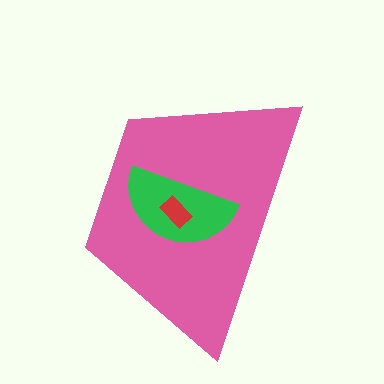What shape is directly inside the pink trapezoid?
The green semicircle.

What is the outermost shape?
The pink trapezoid.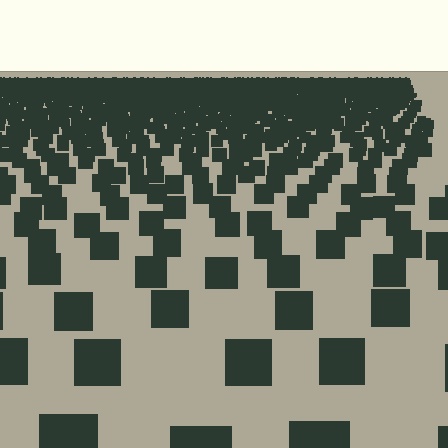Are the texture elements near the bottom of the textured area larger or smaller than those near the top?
Larger. Near the bottom, elements are closer to the viewer and appear at a bigger on-screen size.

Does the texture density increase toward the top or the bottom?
Density increases toward the top.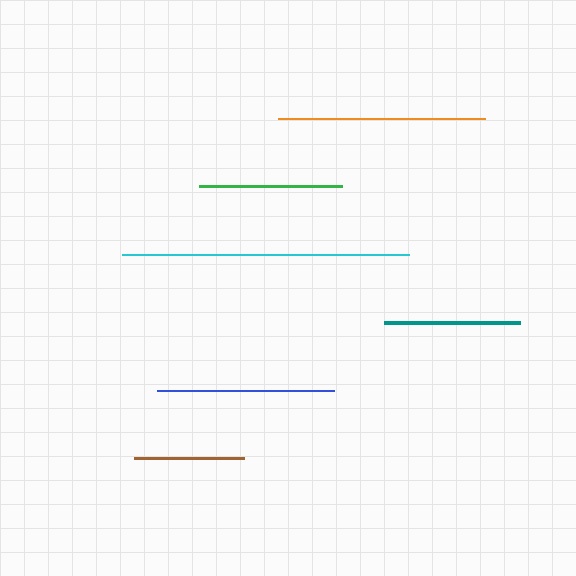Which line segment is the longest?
The cyan line is the longest at approximately 287 pixels.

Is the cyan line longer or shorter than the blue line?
The cyan line is longer than the blue line.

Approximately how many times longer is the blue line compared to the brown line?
The blue line is approximately 1.6 times the length of the brown line.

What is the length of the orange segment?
The orange segment is approximately 207 pixels long.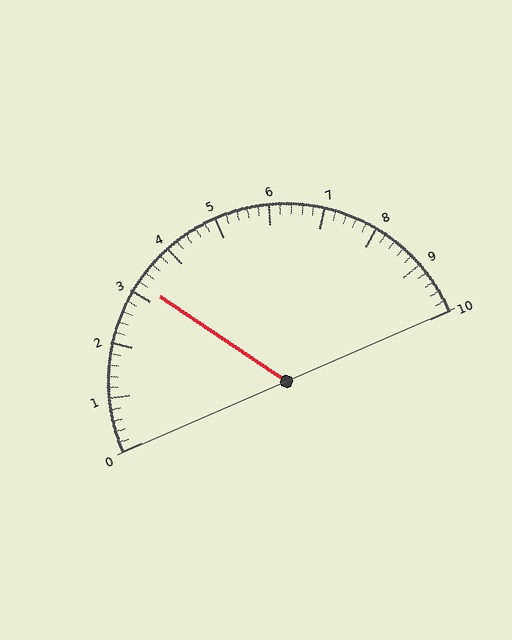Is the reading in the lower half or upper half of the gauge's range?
The reading is in the lower half of the range (0 to 10).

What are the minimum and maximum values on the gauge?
The gauge ranges from 0 to 10.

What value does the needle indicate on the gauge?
The needle indicates approximately 3.2.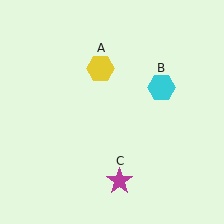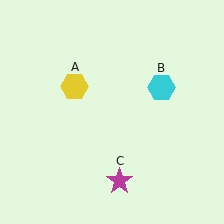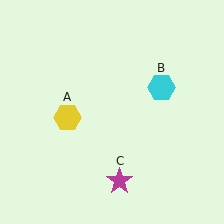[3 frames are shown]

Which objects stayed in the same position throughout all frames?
Cyan hexagon (object B) and magenta star (object C) remained stationary.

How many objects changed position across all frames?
1 object changed position: yellow hexagon (object A).